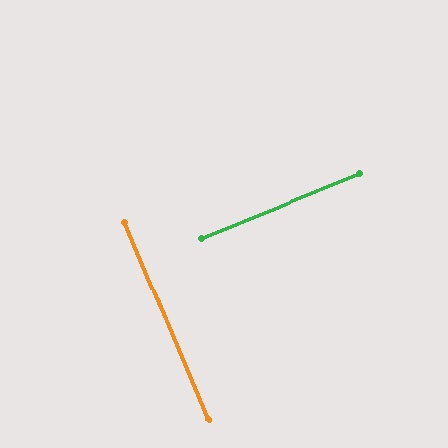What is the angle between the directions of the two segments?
Approximately 89 degrees.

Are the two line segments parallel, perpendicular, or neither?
Perpendicular — they meet at approximately 89°.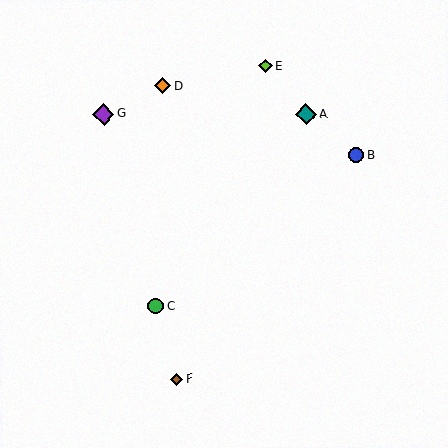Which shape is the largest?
The purple diamond (labeled G) is the largest.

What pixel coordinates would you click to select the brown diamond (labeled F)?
Click at (177, 379) to select the brown diamond F.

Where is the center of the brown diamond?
The center of the brown diamond is at (177, 379).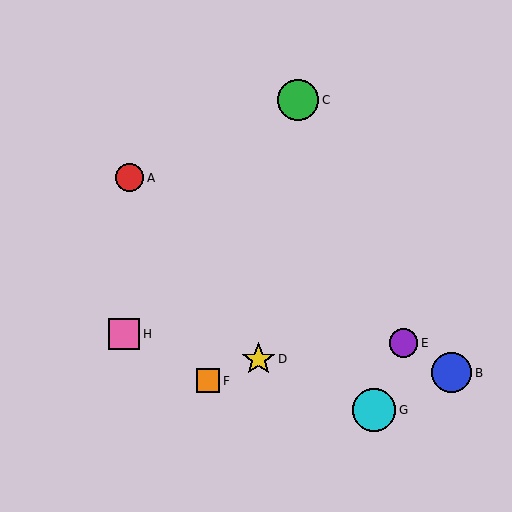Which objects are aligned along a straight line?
Objects A, B, E are aligned along a straight line.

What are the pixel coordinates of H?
Object H is at (124, 334).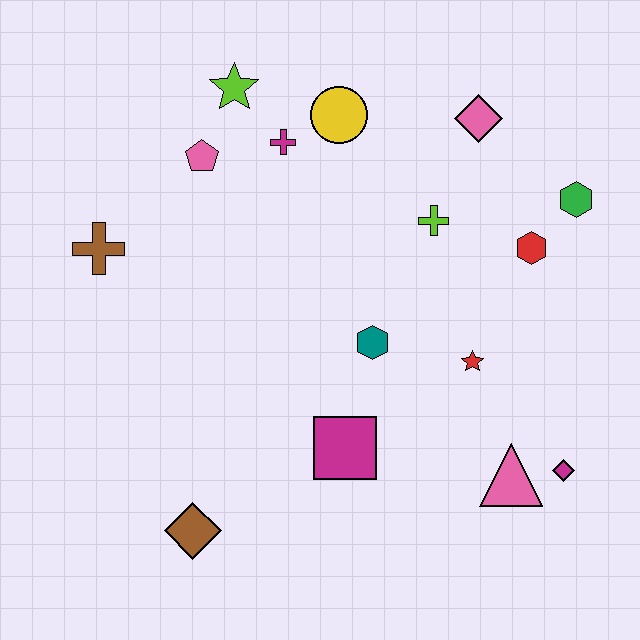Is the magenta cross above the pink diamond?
No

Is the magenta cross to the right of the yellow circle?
No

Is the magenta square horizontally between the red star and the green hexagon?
No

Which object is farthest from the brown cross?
The magenta diamond is farthest from the brown cross.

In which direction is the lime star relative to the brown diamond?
The lime star is above the brown diamond.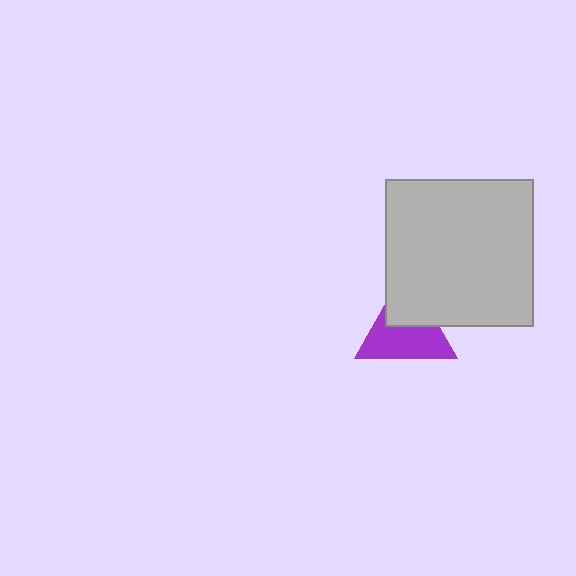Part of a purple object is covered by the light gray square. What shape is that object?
It is a triangle.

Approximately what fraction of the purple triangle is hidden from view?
Roughly 39% of the purple triangle is hidden behind the light gray square.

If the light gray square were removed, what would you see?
You would see the complete purple triangle.